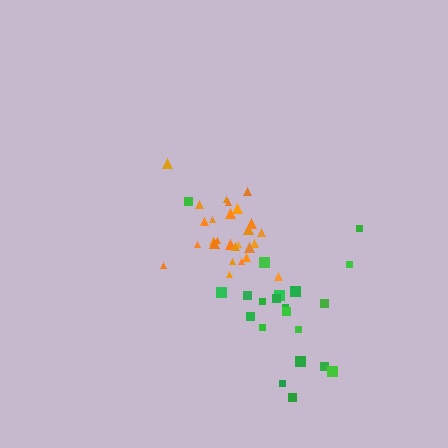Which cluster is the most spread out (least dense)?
Green.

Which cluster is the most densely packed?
Orange.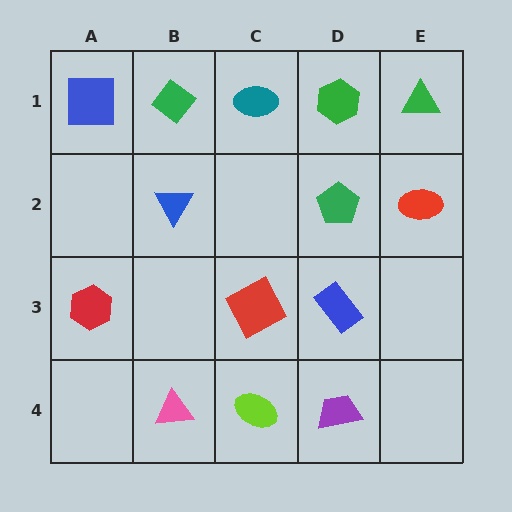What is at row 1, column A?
A blue square.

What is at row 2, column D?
A green pentagon.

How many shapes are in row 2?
3 shapes.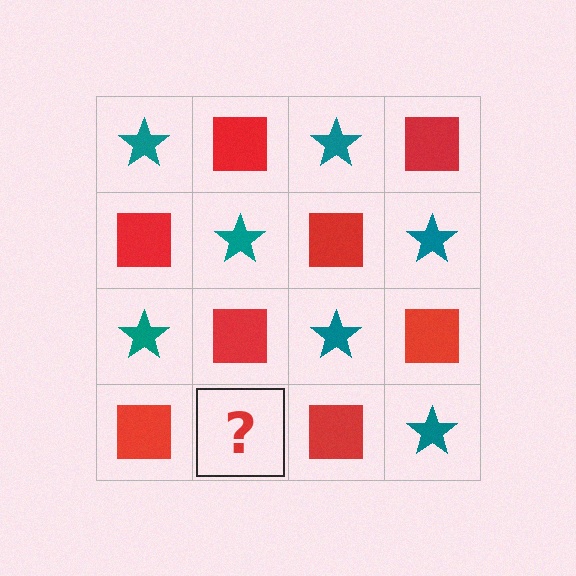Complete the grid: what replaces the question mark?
The question mark should be replaced with a teal star.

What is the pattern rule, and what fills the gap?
The rule is that it alternates teal star and red square in a checkerboard pattern. The gap should be filled with a teal star.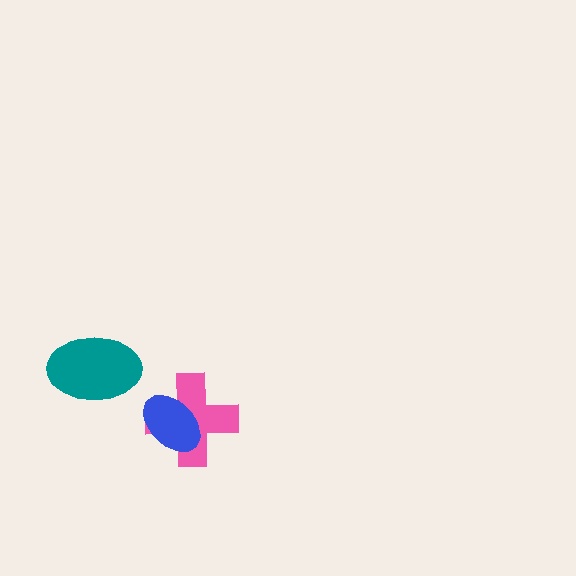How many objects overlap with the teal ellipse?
0 objects overlap with the teal ellipse.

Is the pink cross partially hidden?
Yes, it is partially covered by another shape.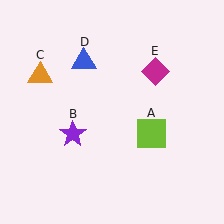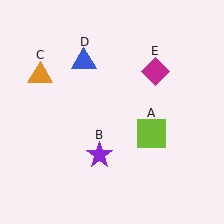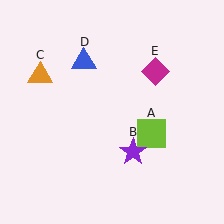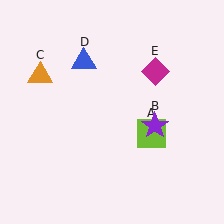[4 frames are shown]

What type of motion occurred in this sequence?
The purple star (object B) rotated counterclockwise around the center of the scene.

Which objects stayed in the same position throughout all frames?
Lime square (object A) and orange triangle (object C) and blue triangle (object D) and magenta diamond (object E) remained stationary.